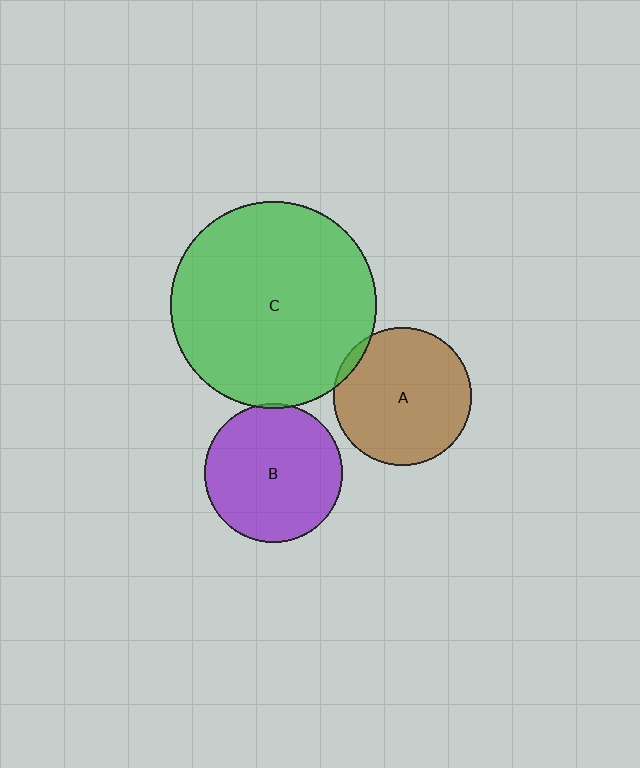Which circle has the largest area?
Circle C (green).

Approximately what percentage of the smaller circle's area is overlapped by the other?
Approximately 5%.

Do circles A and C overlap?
Yes.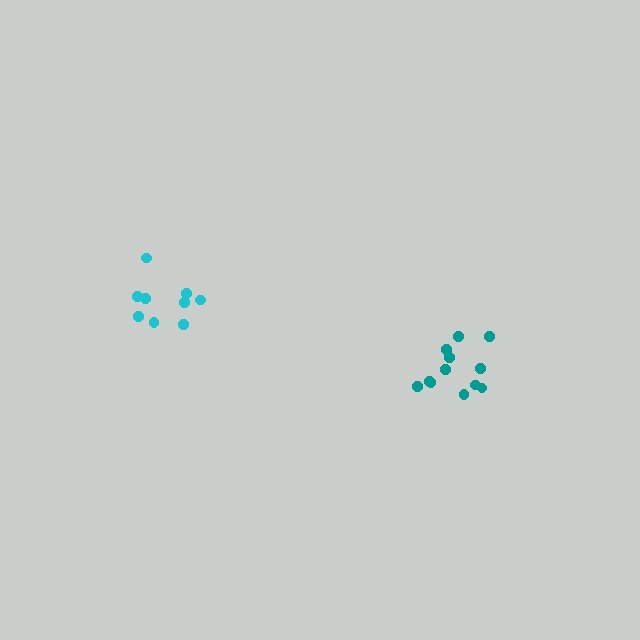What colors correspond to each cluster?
The clusters are colored: teal, cyan.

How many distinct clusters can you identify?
There are 2 distinct clusters.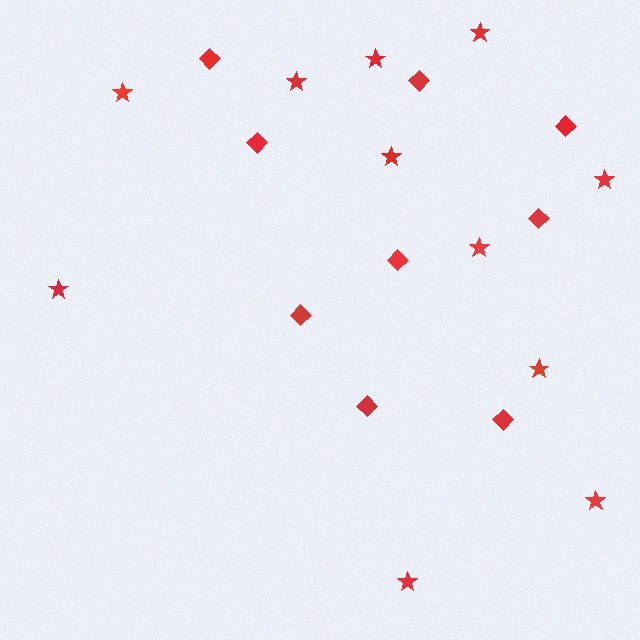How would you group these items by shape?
There are 2 groups: one group of diamonds (9) and one group of stars (11).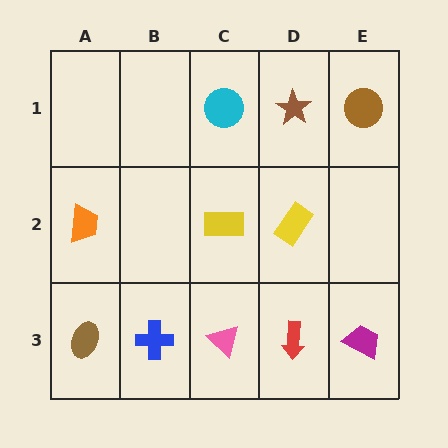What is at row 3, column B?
A blue cross.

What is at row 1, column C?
A cyan circle.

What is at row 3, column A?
A brown ellipse.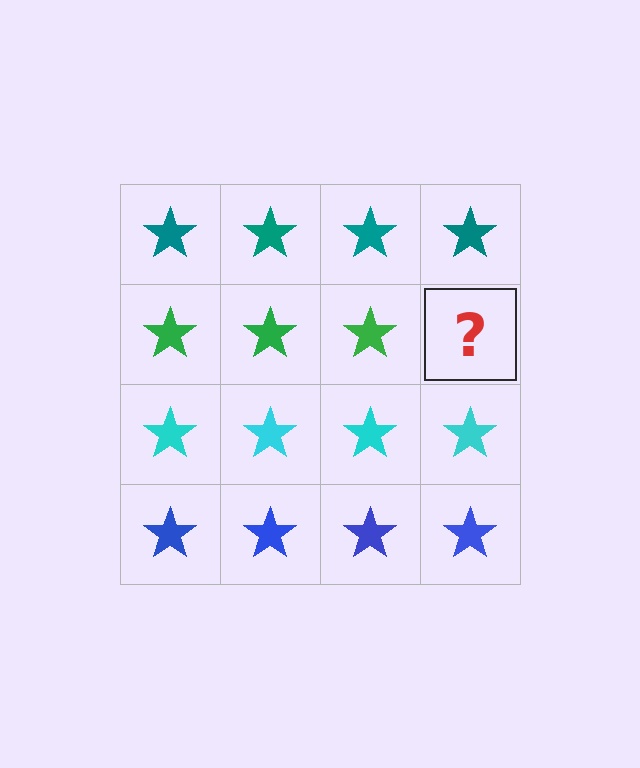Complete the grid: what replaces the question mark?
The question mark should be replaced with a green star.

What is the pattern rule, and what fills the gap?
The rule is that each row has a consistent color. The gap should be filled with a green star.